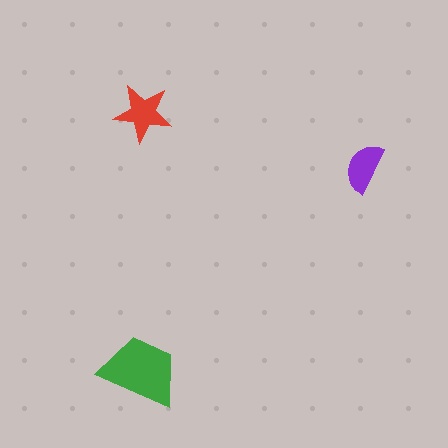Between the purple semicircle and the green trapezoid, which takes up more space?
The green trapezoid.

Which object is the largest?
The green trapezoid.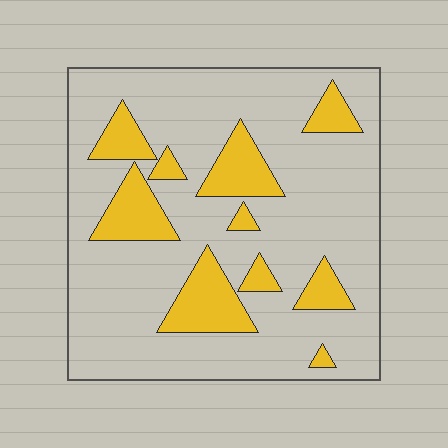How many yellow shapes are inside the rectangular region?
10.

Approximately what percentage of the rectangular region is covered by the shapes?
Approximately 20%.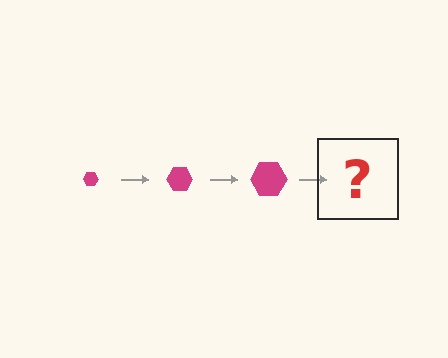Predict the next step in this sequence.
The next step is a magenta hexagon, larger than the previous one.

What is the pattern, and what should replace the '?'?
The pattern is that the hexagon gets progressively larger each step. The '?' should be a magenta hexagon, larger than the previous one.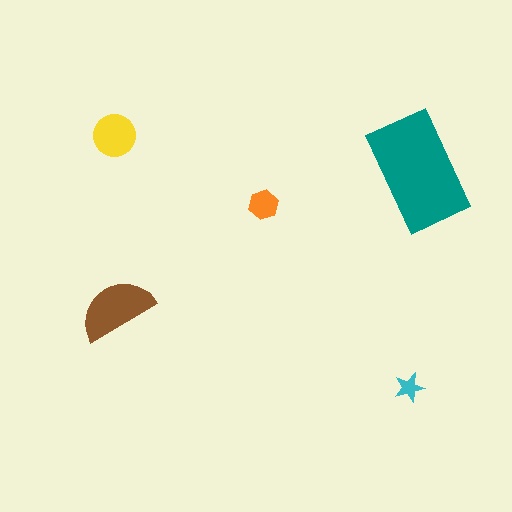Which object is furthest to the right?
The teal rectangle is rightmost.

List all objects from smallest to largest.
The cyan star, the orange hexagon, the yellow circle, the brown semicircle, the teal rectangle.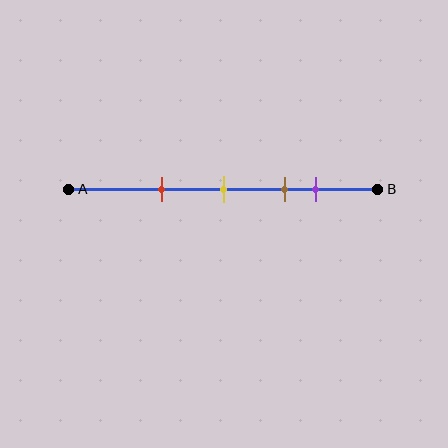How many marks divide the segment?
There are 4 marks dividing the segment.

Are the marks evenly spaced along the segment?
No, the marks are not evenly spaced.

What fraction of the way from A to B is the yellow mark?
The yellow mark is approximately 50% (0.5) of the way from A to B.